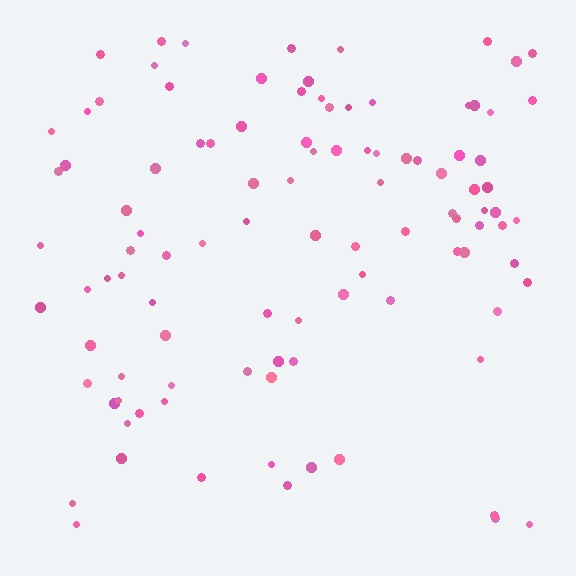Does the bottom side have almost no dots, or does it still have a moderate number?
Still a moderate number, just noticeably fewer than the top.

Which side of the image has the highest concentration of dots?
The top.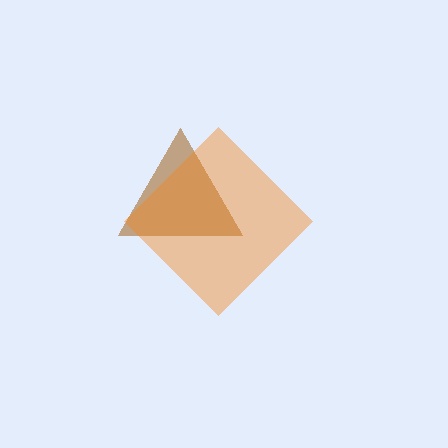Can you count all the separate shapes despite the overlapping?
Yes, there are 2 separate shapes.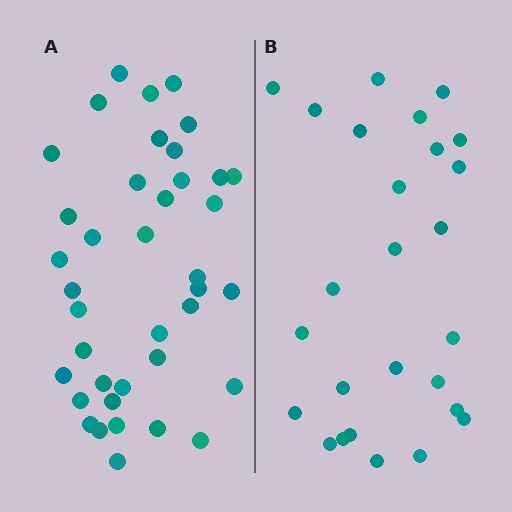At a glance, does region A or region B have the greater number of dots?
Region A (the left region) has more dots.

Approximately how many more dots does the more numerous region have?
Region A has approximately 15 more dots than region B.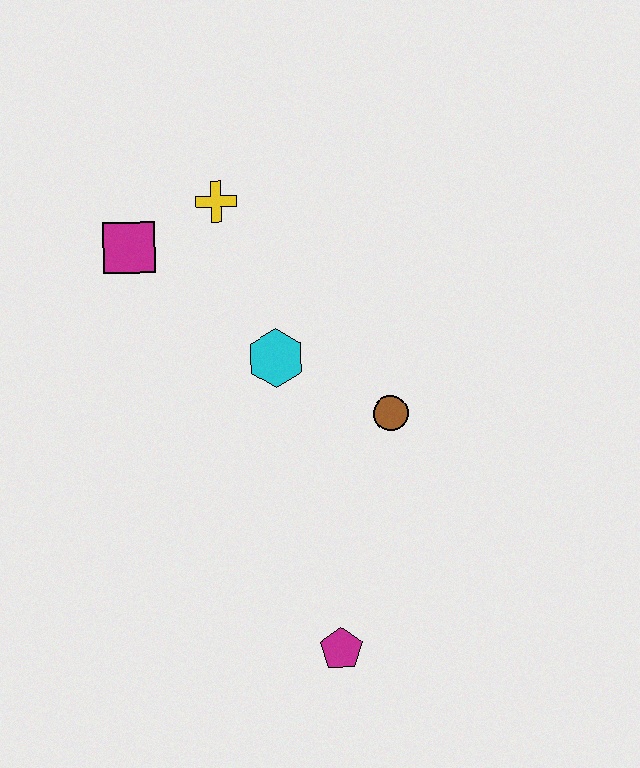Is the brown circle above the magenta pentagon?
Yes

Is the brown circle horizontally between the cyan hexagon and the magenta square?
No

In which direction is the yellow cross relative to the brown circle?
The yellow cross is above the brown circle.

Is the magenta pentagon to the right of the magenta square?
Yes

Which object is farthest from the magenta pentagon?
The yellow cross is farthest from the magenta pentagon.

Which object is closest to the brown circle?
The cyan hexagon is closest to the brown circle.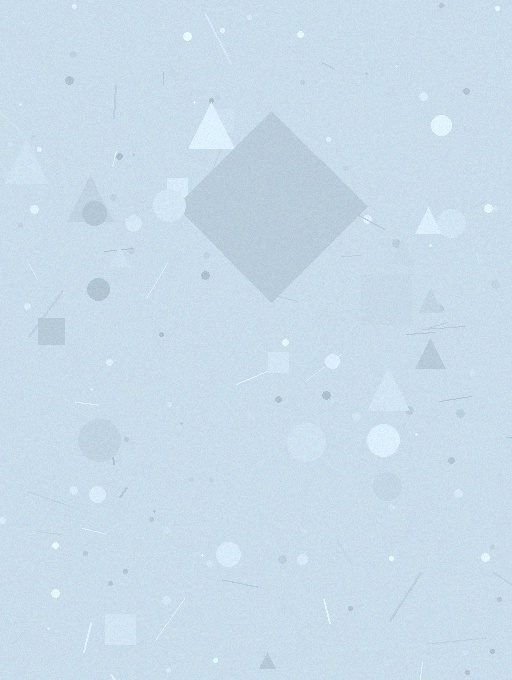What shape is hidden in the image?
A diamond is hidden in the image.